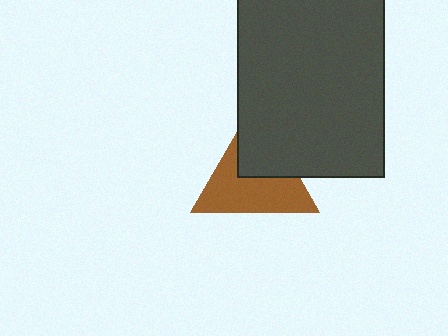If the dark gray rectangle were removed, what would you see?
You would see the complete brown triangle.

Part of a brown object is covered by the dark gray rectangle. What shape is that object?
It is a triangle.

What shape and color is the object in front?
The object in front is a dark gray rectangle.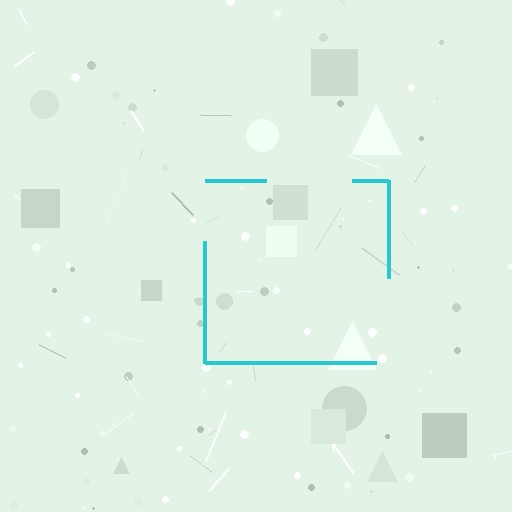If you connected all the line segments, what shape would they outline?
They would outline a square.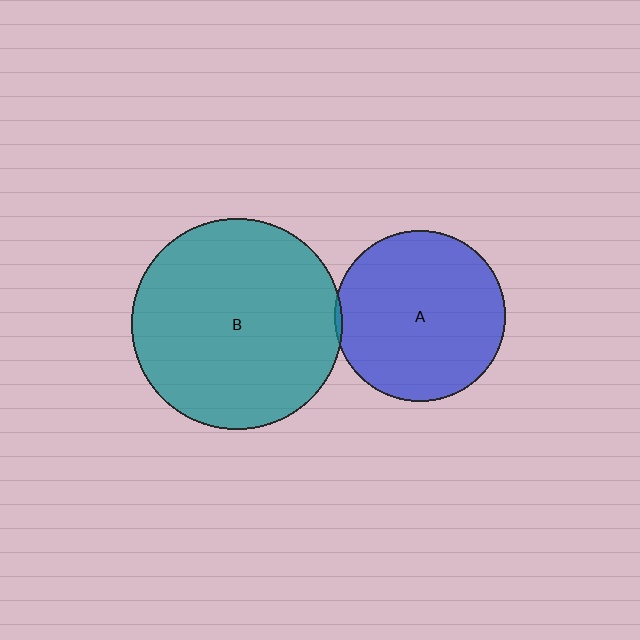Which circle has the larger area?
Circle B (teal).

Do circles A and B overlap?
Yes.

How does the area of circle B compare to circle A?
Approximately 1.5 times.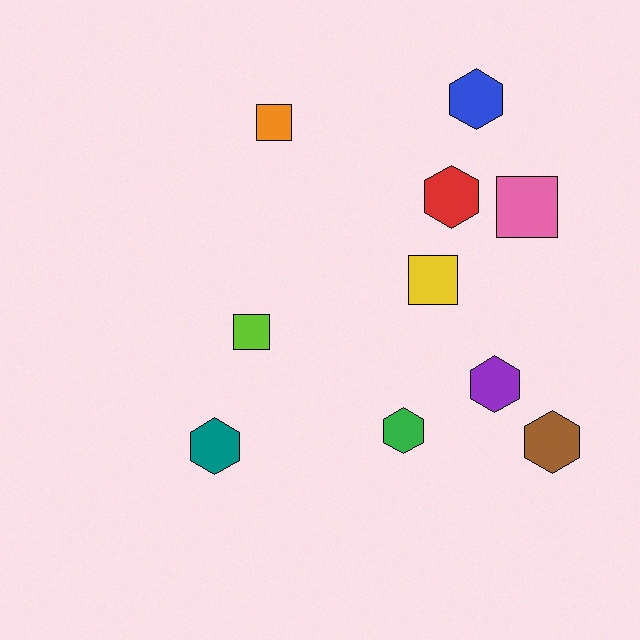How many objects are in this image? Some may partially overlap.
There are 10 objects.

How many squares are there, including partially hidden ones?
There are 4 squares.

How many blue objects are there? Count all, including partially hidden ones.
There is 1 blue object.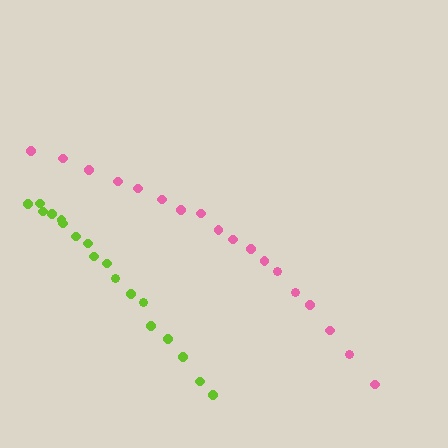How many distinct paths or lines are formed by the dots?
There are 2 distinct paths.